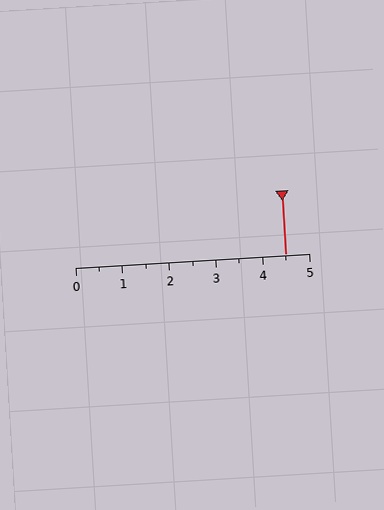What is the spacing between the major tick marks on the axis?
The major ticks are spaced 1 apart.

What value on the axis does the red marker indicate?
The marker indicates approximately 4.5.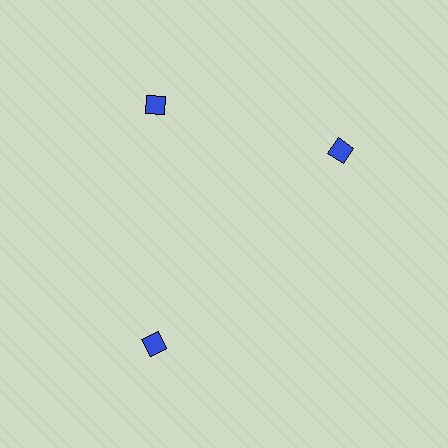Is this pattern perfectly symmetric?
No. The 3 blue squares are arranged in a ring, but one element near the 3 o'clock position is rotated out of alignment along the ring, breaking the 3-fold rotational symmetry.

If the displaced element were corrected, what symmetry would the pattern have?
It would have 3-fold rotational symmetry — the pattern would map onto itself every 120 degrees.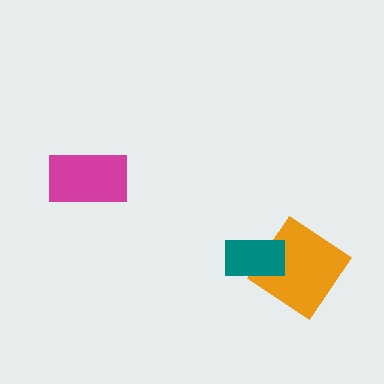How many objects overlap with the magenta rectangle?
0 objects overlap with the magenta rectangle.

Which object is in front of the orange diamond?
The teal rectangle is in front of the orange diamond.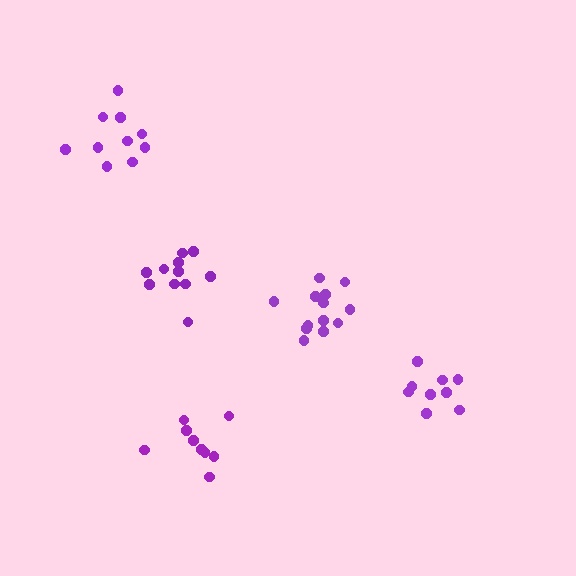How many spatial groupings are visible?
There are 5 spatial groupings.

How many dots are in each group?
Group 1: 13 dots, Group 2: 9 dots, Group 3: 11 dots, Group 4: 9 dots, Group 5: 10 dots (52 total).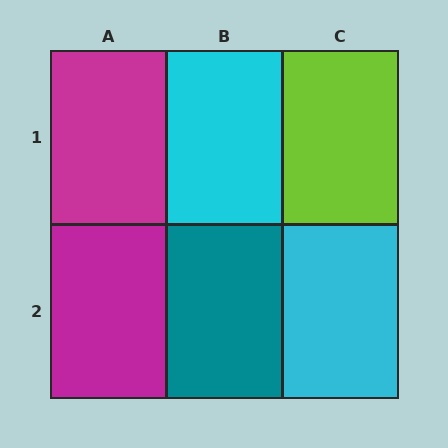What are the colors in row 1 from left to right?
Magenta, cyan, lime.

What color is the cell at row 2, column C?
Cyan.